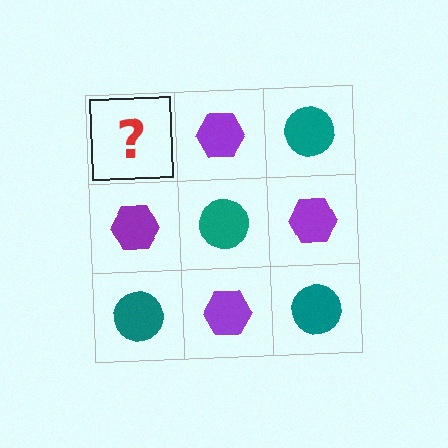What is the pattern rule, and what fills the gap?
The rule is that it alternates teal circle and purple hexagon in a checkerboard pattern. The gap should be filled with a teal circle.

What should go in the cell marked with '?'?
The missing cell should contain a teal circle.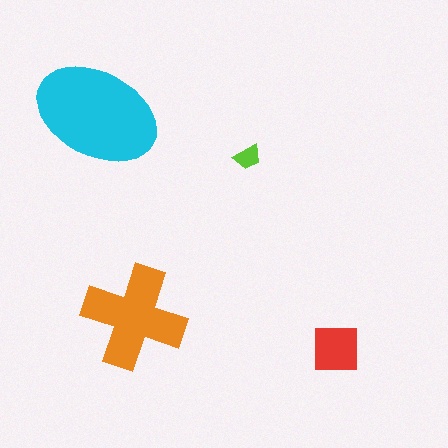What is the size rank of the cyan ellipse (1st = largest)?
1st.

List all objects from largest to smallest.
The cyan ellipse, the orange cross, the red square, the lime trapezoid.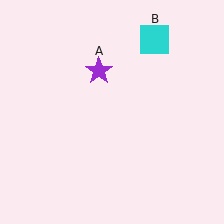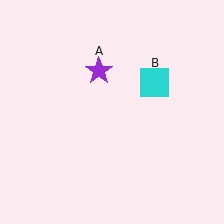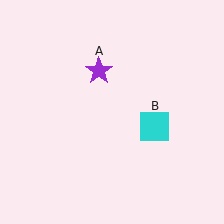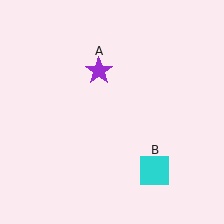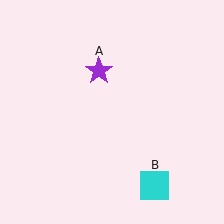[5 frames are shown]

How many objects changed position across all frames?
1 object changed position: cyan square (object B).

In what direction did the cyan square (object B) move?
The cyan square (object B) moved down.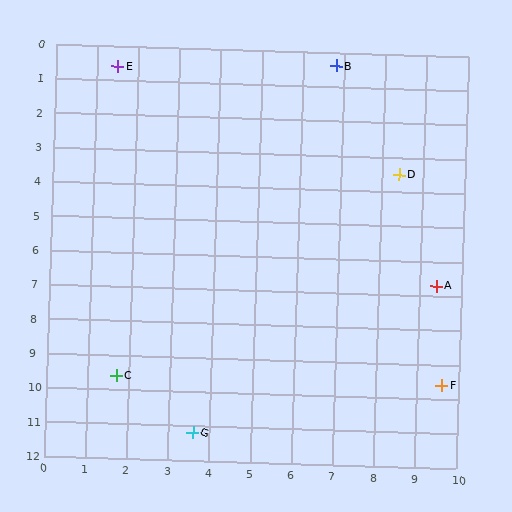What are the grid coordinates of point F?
Point F is at approximately (9.6, 9.6).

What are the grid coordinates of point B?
Point B is at approximately (6.8, 0.4).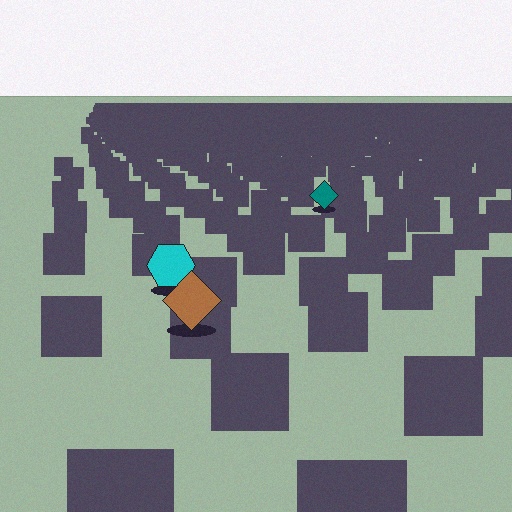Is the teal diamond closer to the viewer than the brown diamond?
No. The brown diamond is closer — you can tell from the texture gradient: the ground texture is coarser near it.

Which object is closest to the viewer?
The brown diamond is closest. The texture marks near it are larger and more spread out.